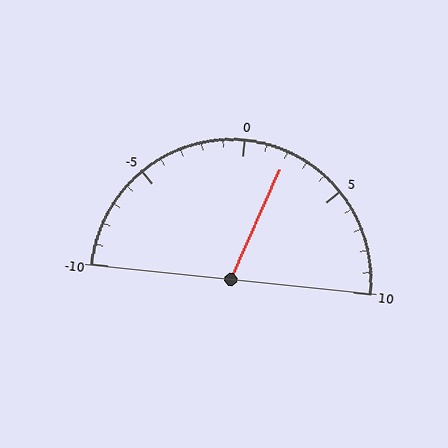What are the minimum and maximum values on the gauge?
The gauge ranges from -10 to 10.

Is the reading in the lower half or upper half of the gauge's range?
The reading is in the upper half of the range (-10 to 10).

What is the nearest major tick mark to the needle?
The nearest major tick mark is 0.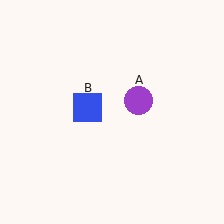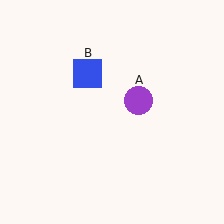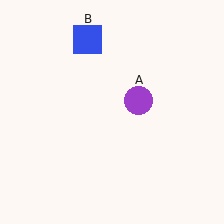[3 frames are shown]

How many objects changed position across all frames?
1 object changed position: blue square (object B).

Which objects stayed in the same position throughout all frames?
Purple circle (object A) remained stationary.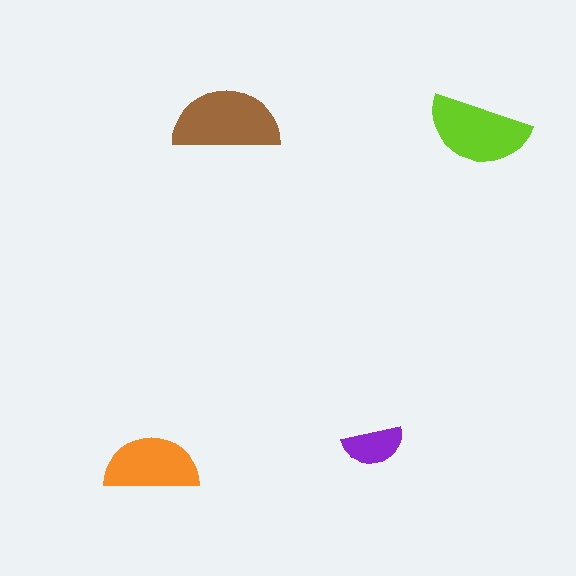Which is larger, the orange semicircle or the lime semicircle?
The lime one.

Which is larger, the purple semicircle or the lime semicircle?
The lime one.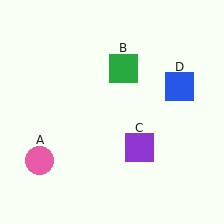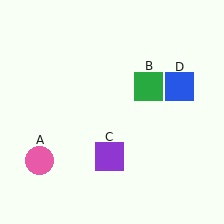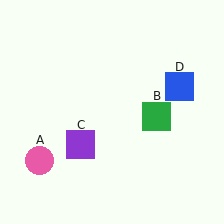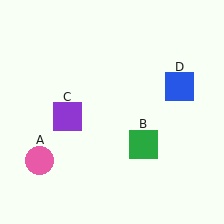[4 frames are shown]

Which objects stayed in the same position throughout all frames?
Pink circle (object A) and blue square (object D) remained stationary.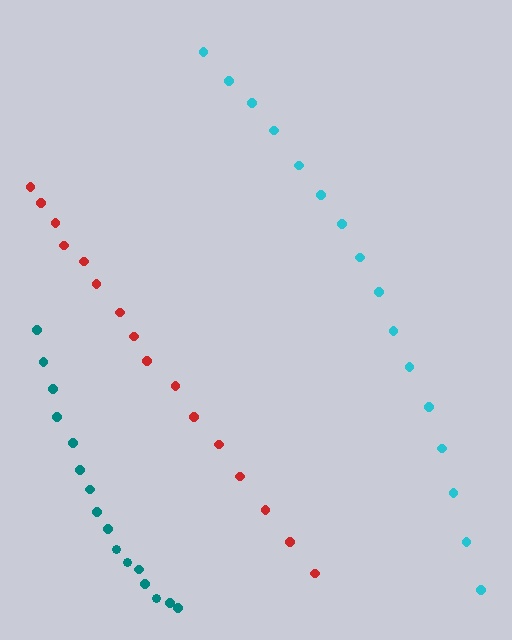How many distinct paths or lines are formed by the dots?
There are 3 distinct paths.